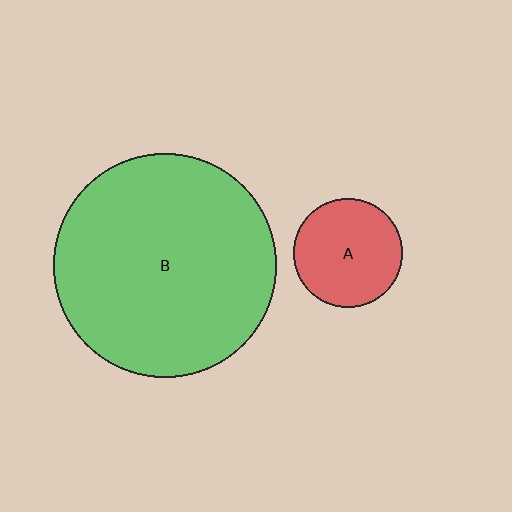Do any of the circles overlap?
No, none of the circles overlap.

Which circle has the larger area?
Circle B (green).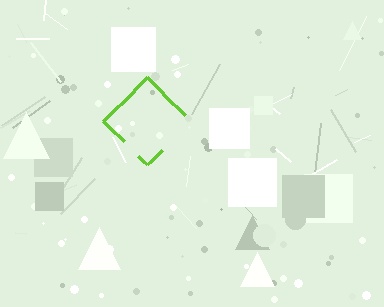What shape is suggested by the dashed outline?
The dashed outline suggests a diamond.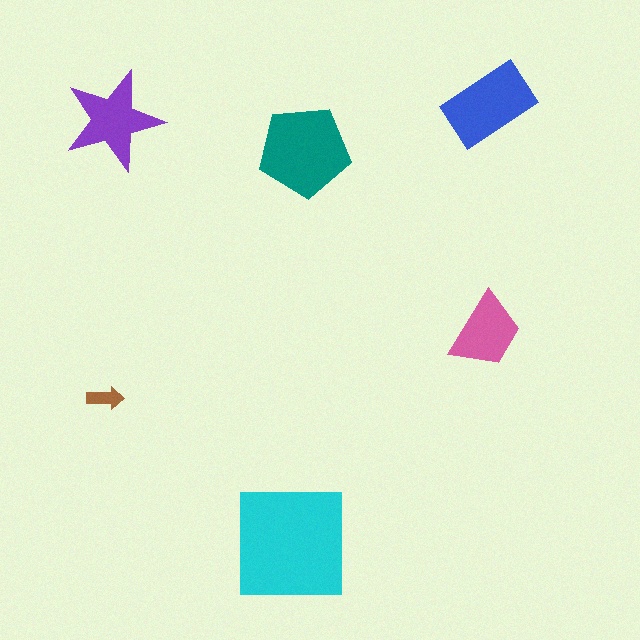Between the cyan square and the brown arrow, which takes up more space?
The cyan square.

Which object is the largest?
The cyan square.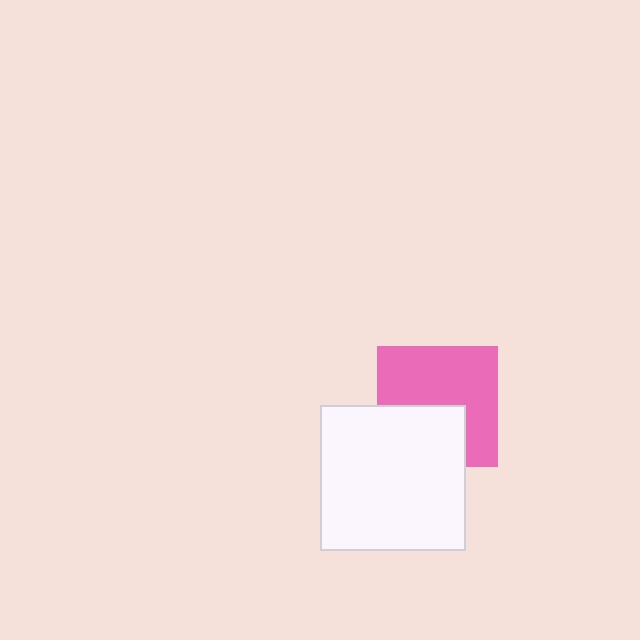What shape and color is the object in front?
The object in front is a white square.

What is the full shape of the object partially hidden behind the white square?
The partially hidden object is a pink square.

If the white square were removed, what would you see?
You would see the complete pink square.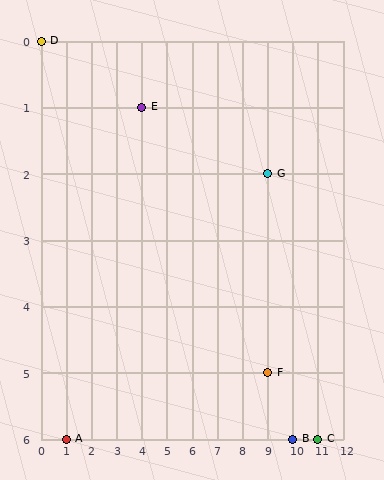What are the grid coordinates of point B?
Point B is at grid coordinates (10, 6).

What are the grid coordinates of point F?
Point F is at grid coordinates (9, 5).